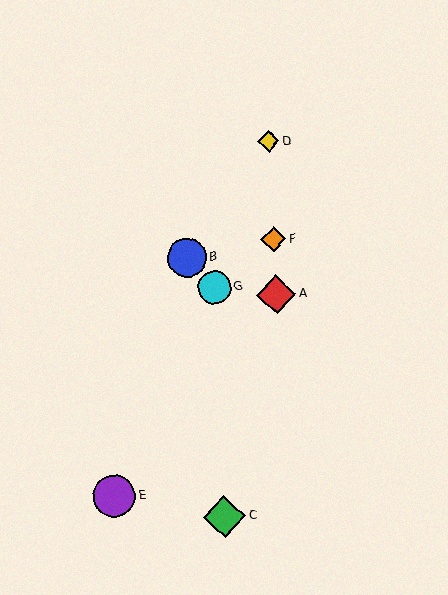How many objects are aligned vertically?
3 objects (A, D, F) are aligned vertically.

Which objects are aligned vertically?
Objects A, D, F are aligned vertically.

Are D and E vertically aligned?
No, D is at x≈269 and E is at x≈114.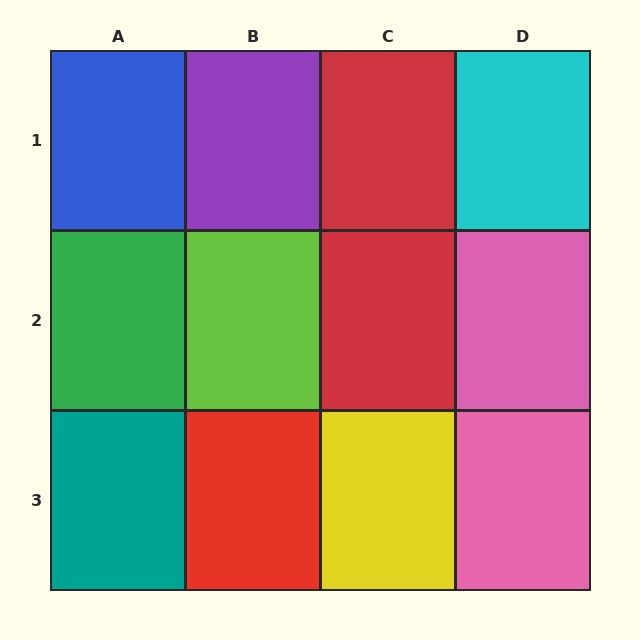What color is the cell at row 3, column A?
Teal.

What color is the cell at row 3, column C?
Yellow.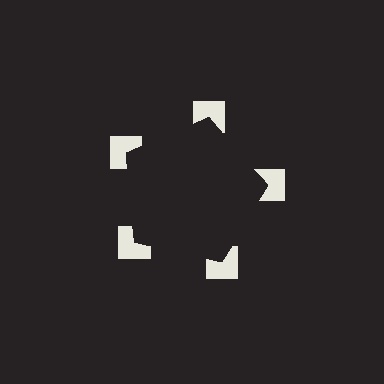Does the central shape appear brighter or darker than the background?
It typically appears slightly darker than the background, even though no actual brightness change is drawn.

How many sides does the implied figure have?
5 sides.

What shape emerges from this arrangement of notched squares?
An illusory pentagon — its edges are inferred from the aligned wedge cuts in the notched squares, not physically drawn.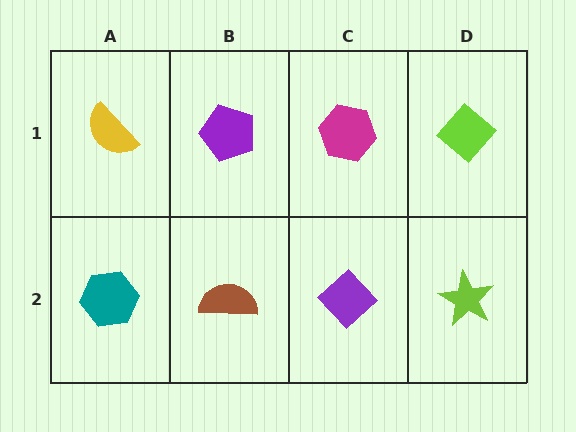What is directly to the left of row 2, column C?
A brown semicircle.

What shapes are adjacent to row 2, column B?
A purple pentagon (row 1, column B), a teal hexagon (row 2, column A), a purple diamond (row 2, column C).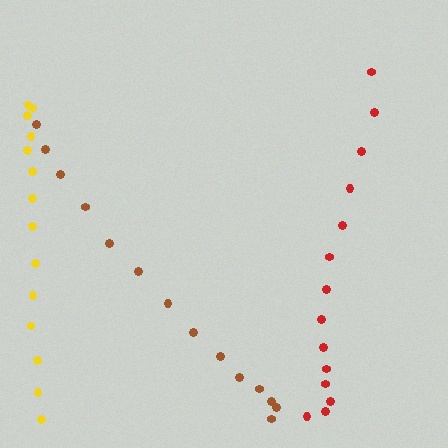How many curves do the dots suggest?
There are 3 distinct paths.